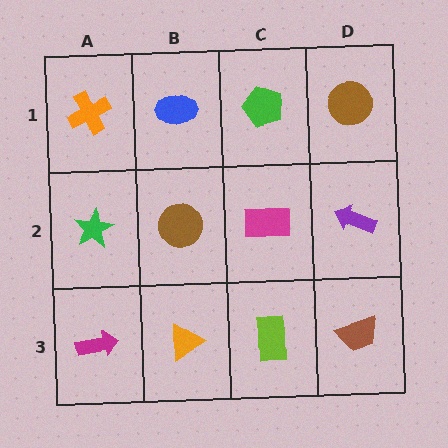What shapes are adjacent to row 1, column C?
A magenta rectangle (row 2, column C), a blue ellipse (row 1, column B), a brown circle (row 1, column D).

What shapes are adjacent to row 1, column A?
A green star (row 2, column A), a blue ellipse (row 1, column B).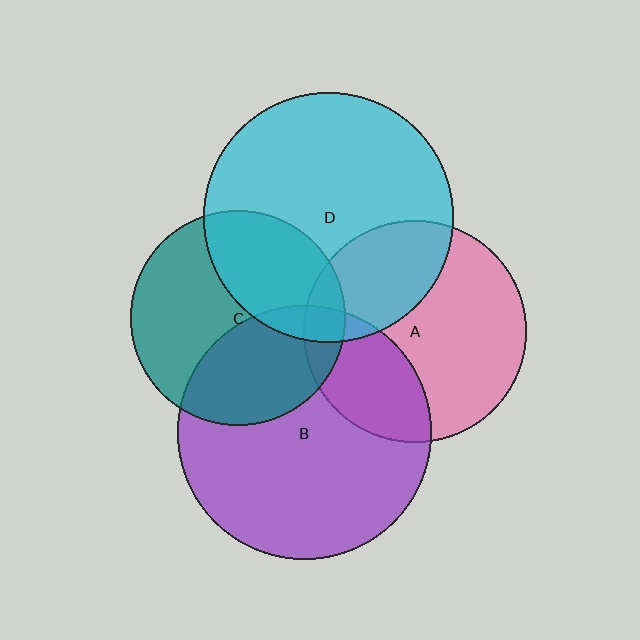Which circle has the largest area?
Circle B (purple).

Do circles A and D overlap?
Yes.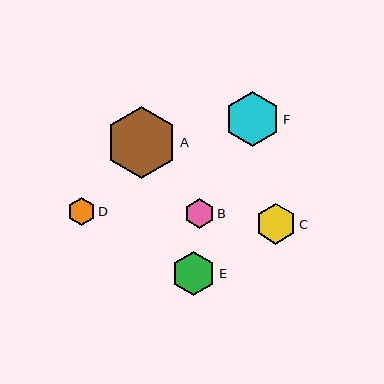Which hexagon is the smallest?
Hexagon D is the smallest with a size of approximately 28 pixels.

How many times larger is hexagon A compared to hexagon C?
Hexagon A is approximately 1.8 times the size of hexagon C.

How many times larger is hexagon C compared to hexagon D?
Hexagon C is approximately 1.5 times the size of hexagon D.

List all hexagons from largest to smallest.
From largest to smallest: A, F, E, C, B, D.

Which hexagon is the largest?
Hexagon A is the largest with a size of approximately 72 pixels.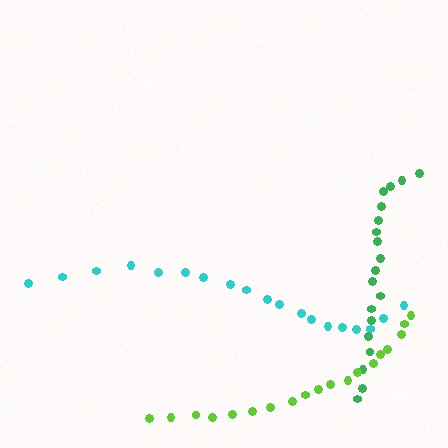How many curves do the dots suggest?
There are 3 distinct paths.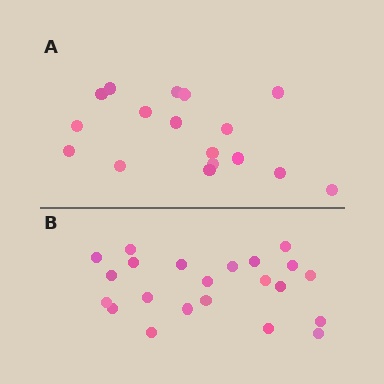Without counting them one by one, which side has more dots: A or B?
Region B (the bottom region) has more dots.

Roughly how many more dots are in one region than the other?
Region B has about 5 more dots than region A.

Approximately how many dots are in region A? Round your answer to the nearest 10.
About 20 dots. (The exact count is 17, which rounds to 20.)